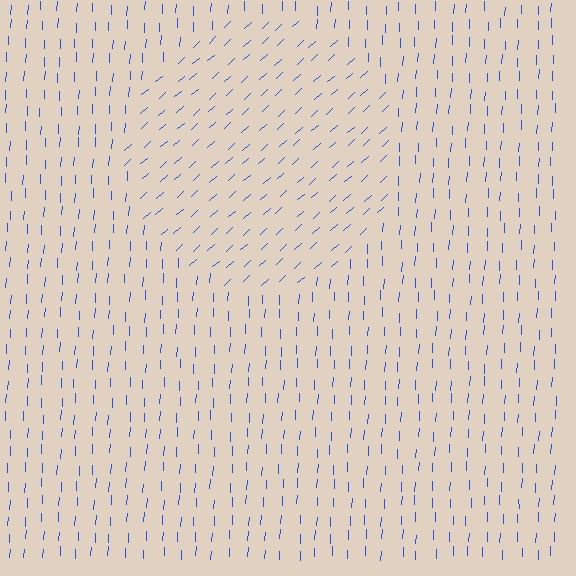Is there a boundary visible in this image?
Yes, there is a texture boundary formed by a change in line orientation.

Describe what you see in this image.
The image is filled with small blue line segments. A circle region in the image has lines oriented differently from the surrounding lines, creating a visible texture boundary.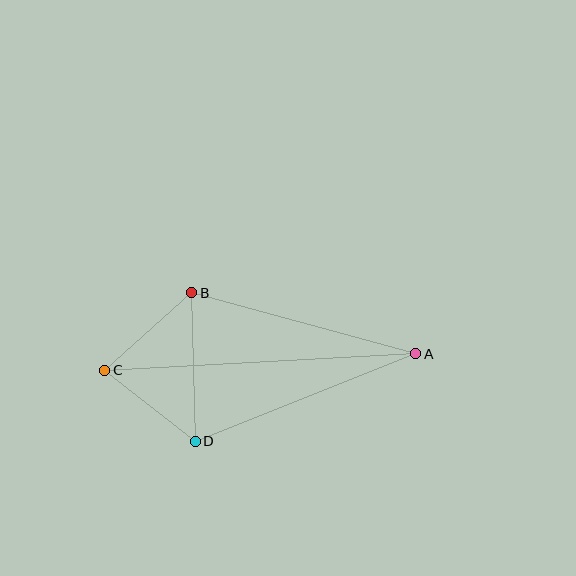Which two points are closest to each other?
Points C and D are closest to each other.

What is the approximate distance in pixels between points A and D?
The distance between A and D is approximately 237 pixels.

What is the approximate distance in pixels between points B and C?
The distance between B and C is approximately 116 pixels.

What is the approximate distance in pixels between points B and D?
The distance between B and D is approximately 149 pixels.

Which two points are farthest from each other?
Points A and C are farthest from each other.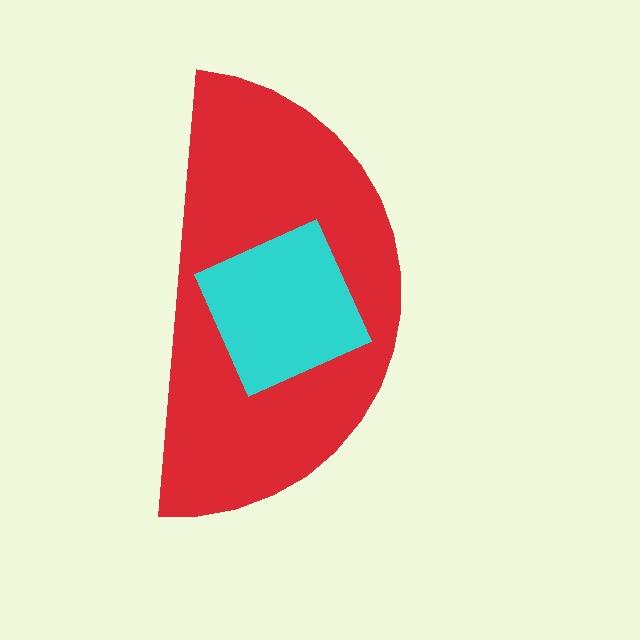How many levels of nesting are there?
2.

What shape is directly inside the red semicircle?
The cyan diamond.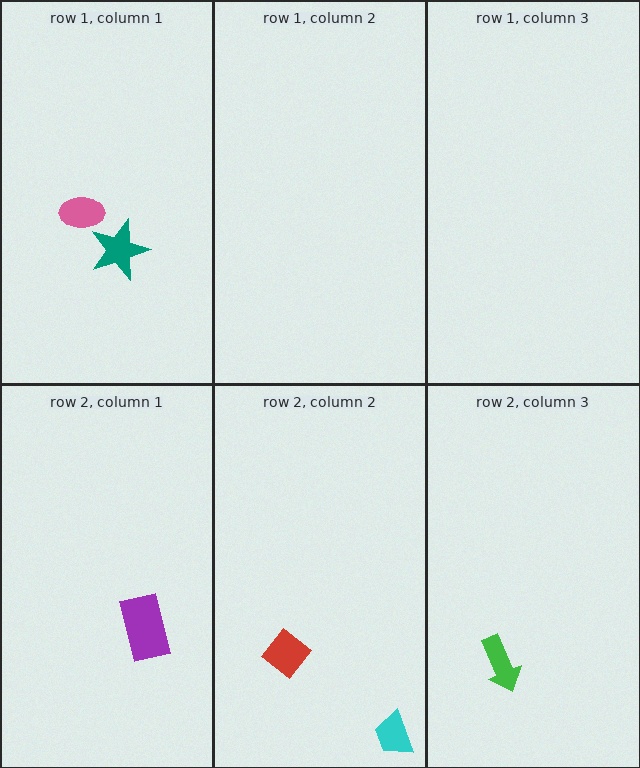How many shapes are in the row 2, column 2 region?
2.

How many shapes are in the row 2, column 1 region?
1.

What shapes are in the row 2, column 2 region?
The cyan trapezoid, the red diamond.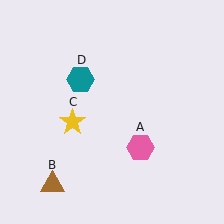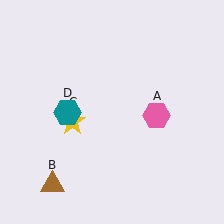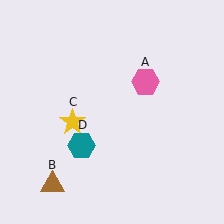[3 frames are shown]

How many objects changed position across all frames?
2 objects changed position: pink hexagon (object A), teal hexagon (object D).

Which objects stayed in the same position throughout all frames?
Brown triangle (object B) and yellow star (object C) remained stationary.